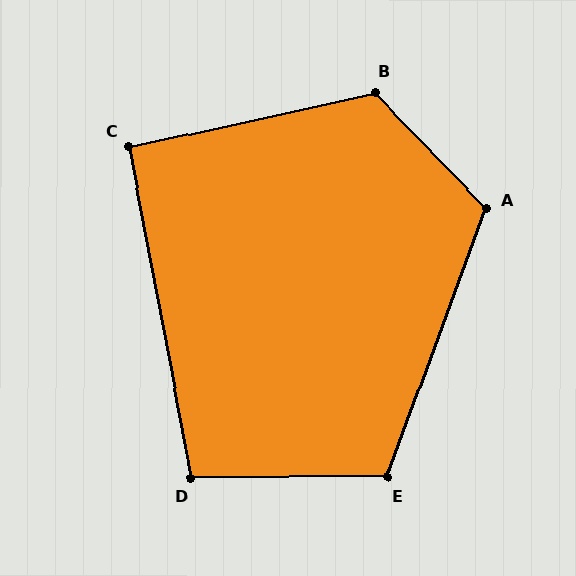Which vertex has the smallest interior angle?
C, at approximately 91 degrees.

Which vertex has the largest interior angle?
B, at approximately 122 degrees.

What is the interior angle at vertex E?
Approximately 111 degrees (obtuse).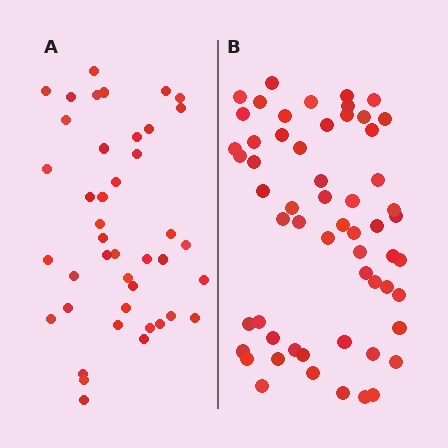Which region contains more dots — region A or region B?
Region B (the right region) has more dots.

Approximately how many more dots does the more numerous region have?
Region B has approximately 15 more dots than region A.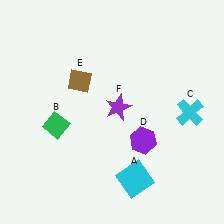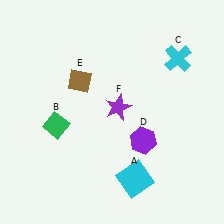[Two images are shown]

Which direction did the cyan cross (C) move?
The cyan cross (C) moved up.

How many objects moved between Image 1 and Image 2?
1 object moved between the two images.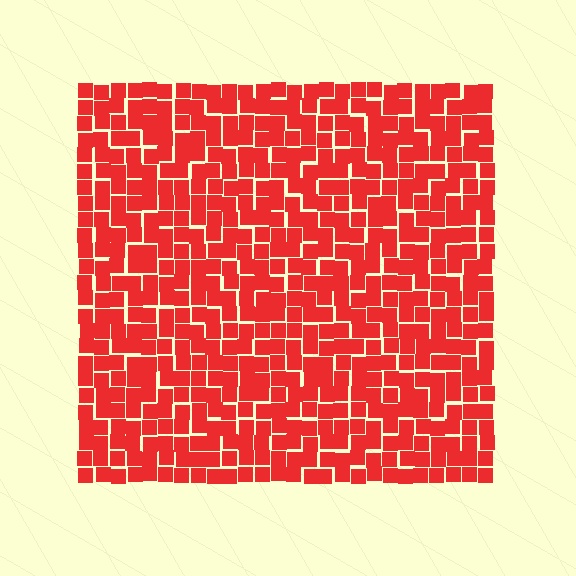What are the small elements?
The small elements are squares.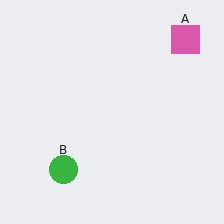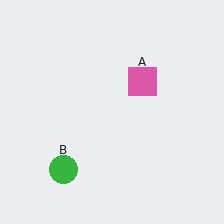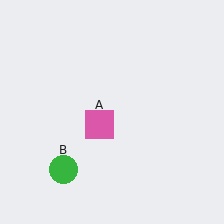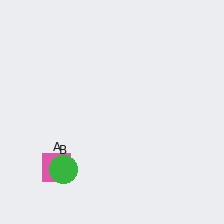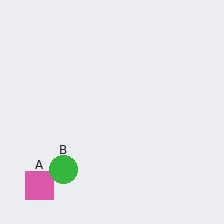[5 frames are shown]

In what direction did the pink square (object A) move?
The pink square (object A) moved down and to the left.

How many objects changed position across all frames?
1 object changed position: pink square (object A).